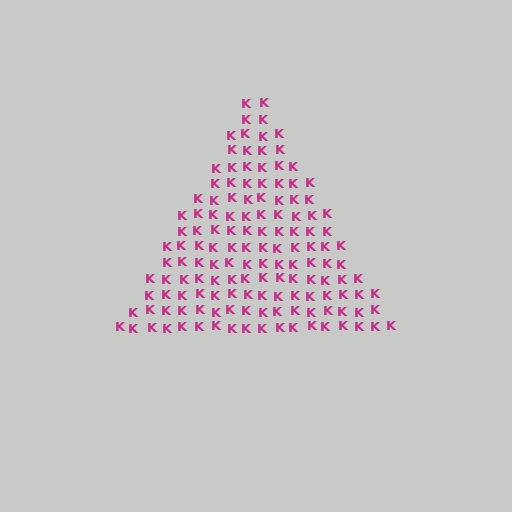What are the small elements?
The small elements are letter K's.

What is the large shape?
The large shape is a triangle.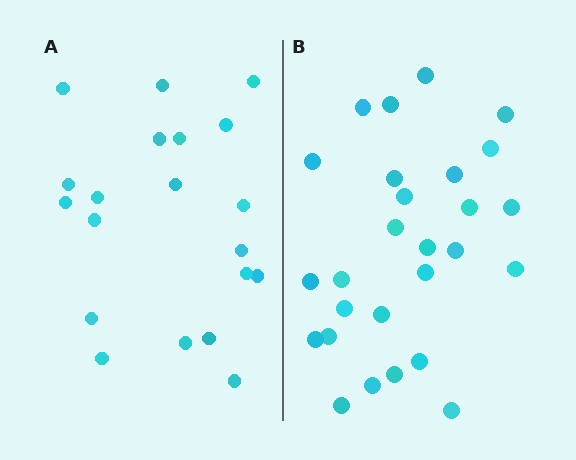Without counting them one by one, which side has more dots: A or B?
Region B (the right region) has more dots.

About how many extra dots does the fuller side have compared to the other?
Region B has roughly 8 or so more dots than region A.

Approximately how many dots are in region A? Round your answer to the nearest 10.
About 20 dots.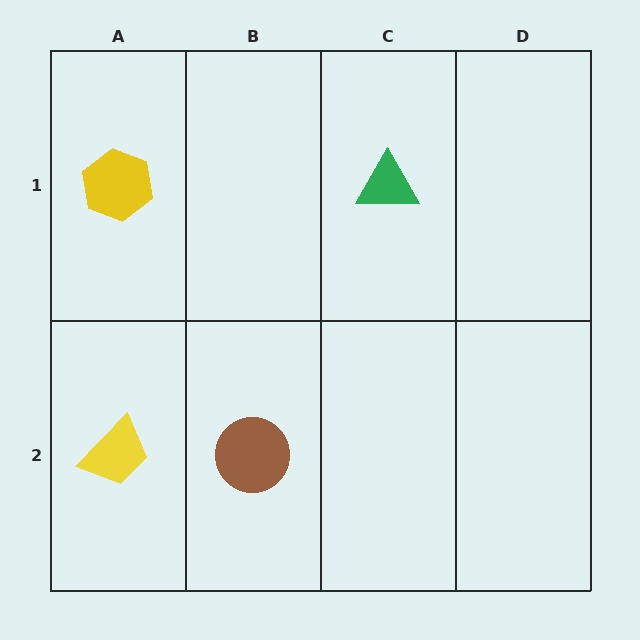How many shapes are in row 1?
2 shapes.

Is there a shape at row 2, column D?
No, that cell is empty.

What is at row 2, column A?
A yellow trapezoid.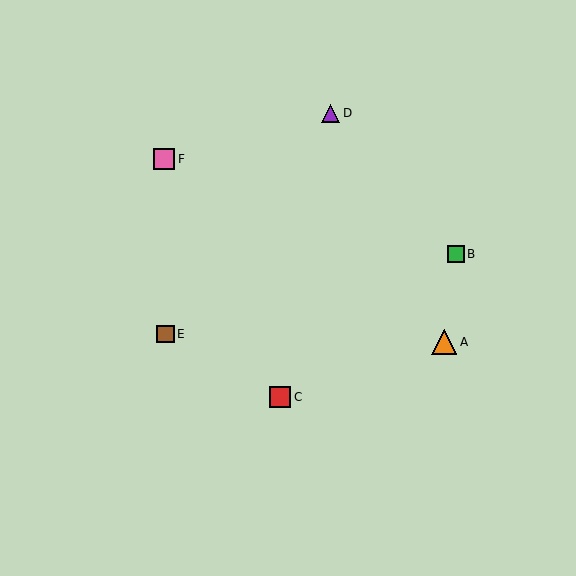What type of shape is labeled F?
Shape F is a pink square.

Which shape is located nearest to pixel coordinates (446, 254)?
The green square (labeled B) at (456, 254) is nearest to that location.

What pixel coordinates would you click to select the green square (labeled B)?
Click at (456, 254) to select the green square B.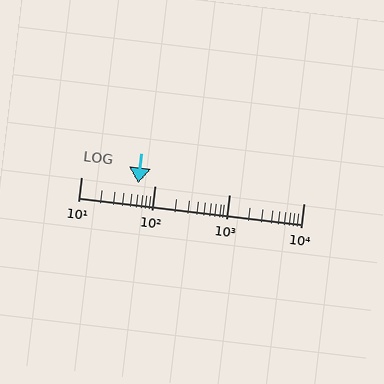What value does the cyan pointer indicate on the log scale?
The pointer indicates approximately 58.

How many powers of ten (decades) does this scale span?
The scale spans 3 decades, from 10 to 10000.